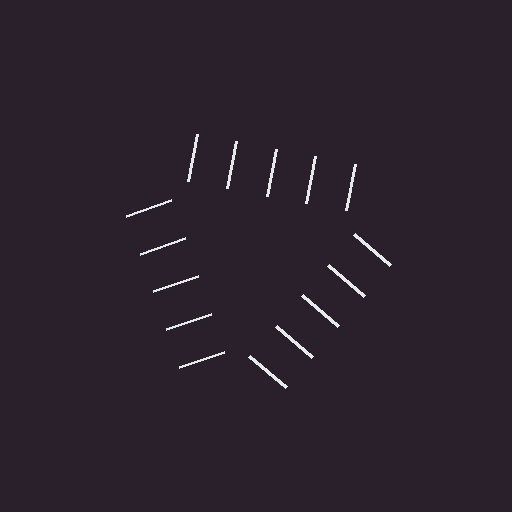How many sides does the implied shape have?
3 sides — the line-ends trace a triangle.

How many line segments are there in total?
15 — 5 along each of the 3 edges.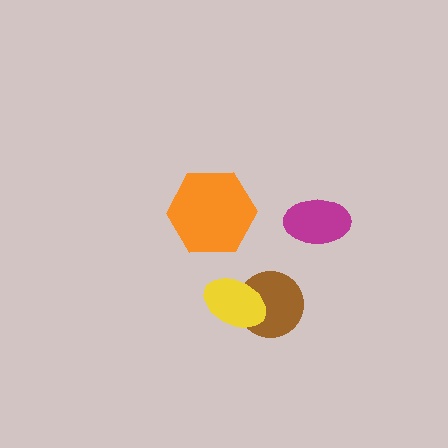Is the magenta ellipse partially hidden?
No, no other shape covers it.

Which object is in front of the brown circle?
The yellow ellipse is in front of the brown circle.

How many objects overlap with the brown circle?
1 object overlaps with the brown circle.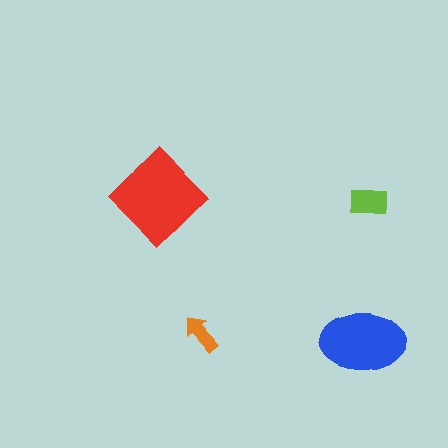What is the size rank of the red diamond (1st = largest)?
1st.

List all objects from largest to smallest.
The red diamond, the blue ellipse, the lime rectangle, the orange arrow.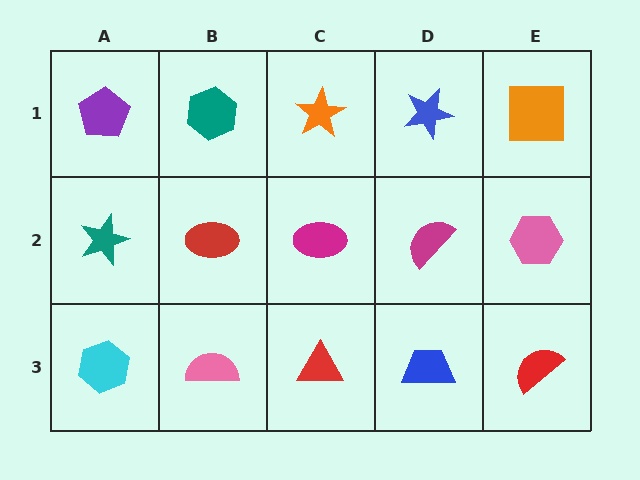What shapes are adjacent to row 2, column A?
A purple pentagon (row 1, column A), a cyan hexagon (row 3, column A), a red ellipse (row 2, column B).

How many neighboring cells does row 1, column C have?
3.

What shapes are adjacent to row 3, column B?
A red ellipse (row 2, column B), a cyan hexagon (row 3, column A), a red triangle (row 3, column C).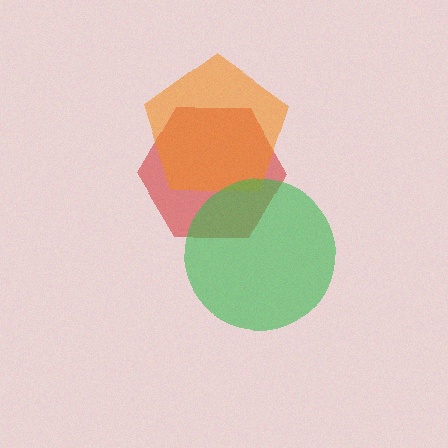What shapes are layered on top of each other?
The layered shapes are: a red hexagon, an orange pentagon, a green circle.